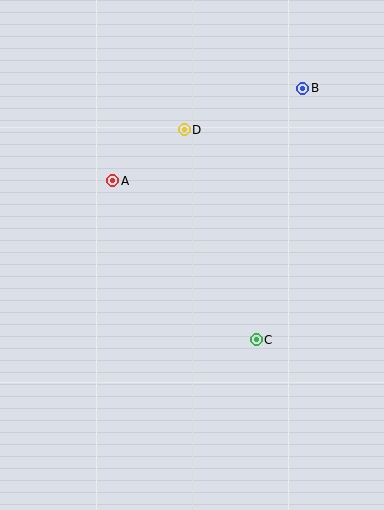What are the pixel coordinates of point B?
Point B is at (303, 88).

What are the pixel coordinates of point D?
Point D is at (184, 130).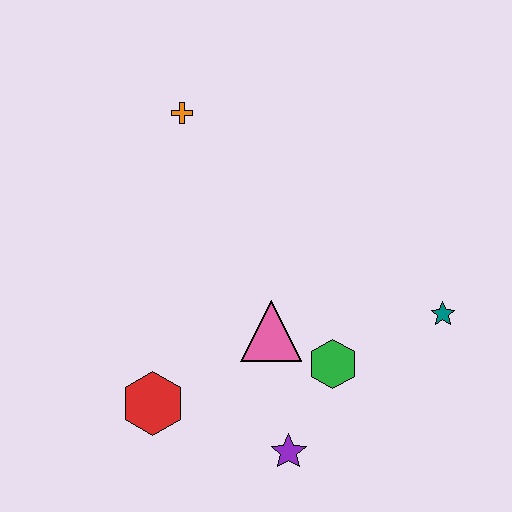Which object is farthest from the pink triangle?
The orange cross is farthest from the pink triangle.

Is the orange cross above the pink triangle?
Yes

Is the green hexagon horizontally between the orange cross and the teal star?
Yes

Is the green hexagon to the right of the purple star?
Yes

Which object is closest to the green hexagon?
The pink triangle is closest to the green hexagon.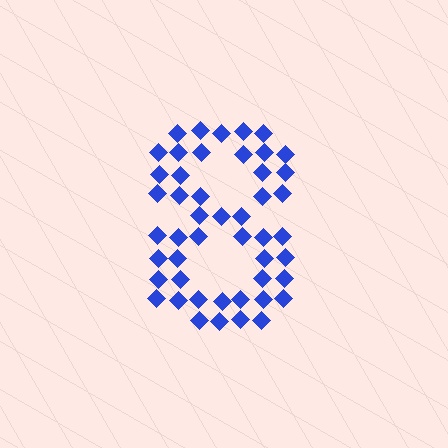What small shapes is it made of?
It is made of small diamonds.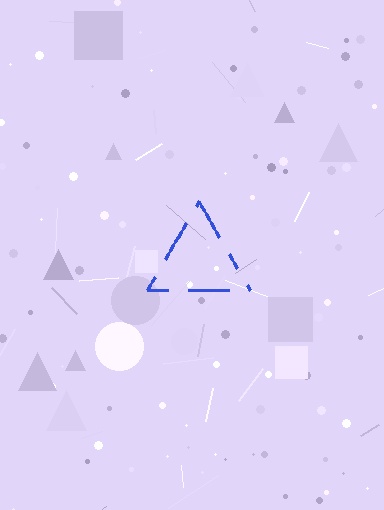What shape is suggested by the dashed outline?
The dashed outline suggests a triangle.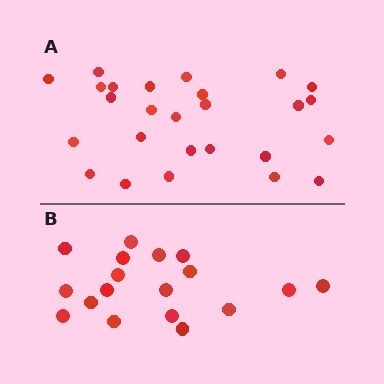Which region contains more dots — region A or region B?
Region A (the top region) has more dots.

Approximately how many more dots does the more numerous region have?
Region A has roughly 8 or so more dots than region B.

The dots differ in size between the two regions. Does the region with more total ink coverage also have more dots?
No. Region B has more total ink coverage because its dots are larger, but region A actually contains more individual dots. Total area can be misleading — the number of items is what matters here.